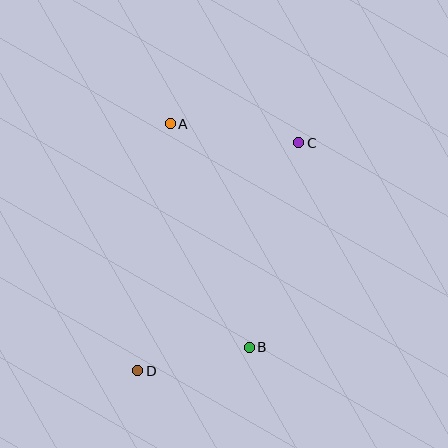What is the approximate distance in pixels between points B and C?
The distance between B and C is approximately 210 pixels.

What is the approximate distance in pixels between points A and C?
The distance between A and C is approximately 130 pixels.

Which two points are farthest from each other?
Points C and D are farthest from each other.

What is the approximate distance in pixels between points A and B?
The distance between A and B is approximately 237 pixels.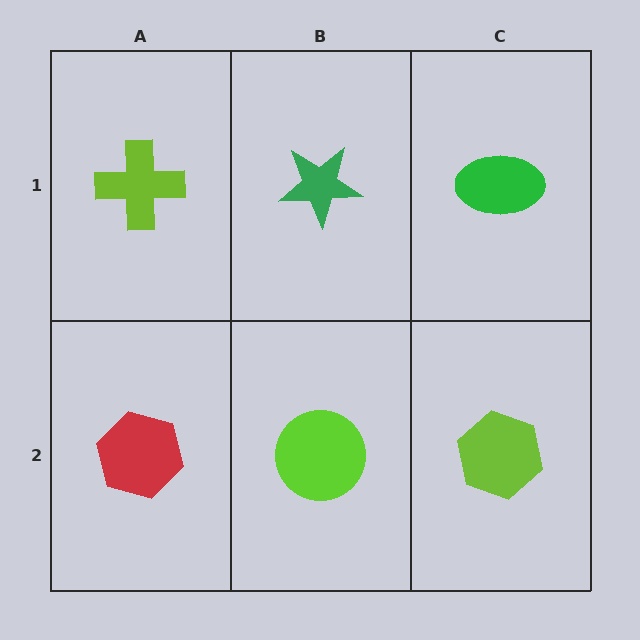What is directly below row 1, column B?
A lime circle.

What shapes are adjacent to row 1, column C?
A lime hexagon (row 2, column C), a green star (row 1, column B).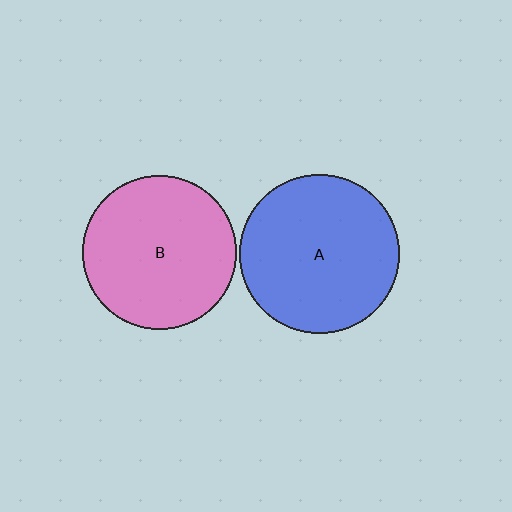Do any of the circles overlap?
No, none of the circles overlap.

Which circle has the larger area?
Circle A (blue).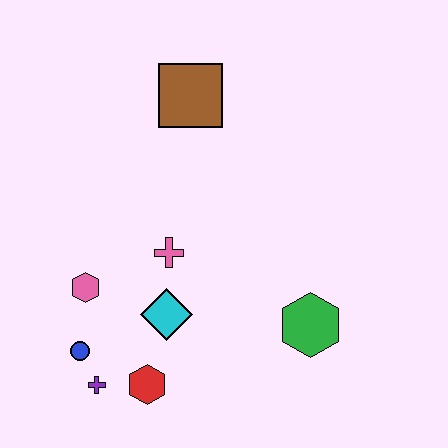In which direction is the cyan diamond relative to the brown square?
The cyan diamond is below the brown square.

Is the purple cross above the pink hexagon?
No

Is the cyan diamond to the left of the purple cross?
No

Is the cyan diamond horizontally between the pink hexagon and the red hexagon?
No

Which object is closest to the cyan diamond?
The pink cross is closest to the cyan diamond.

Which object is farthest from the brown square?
The purple cross is farthest from the brown square.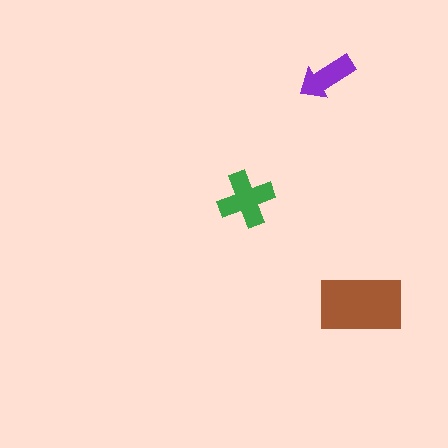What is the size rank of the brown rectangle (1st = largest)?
1st.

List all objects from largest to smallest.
The brown rectangle, the green cross, the purple arrow.